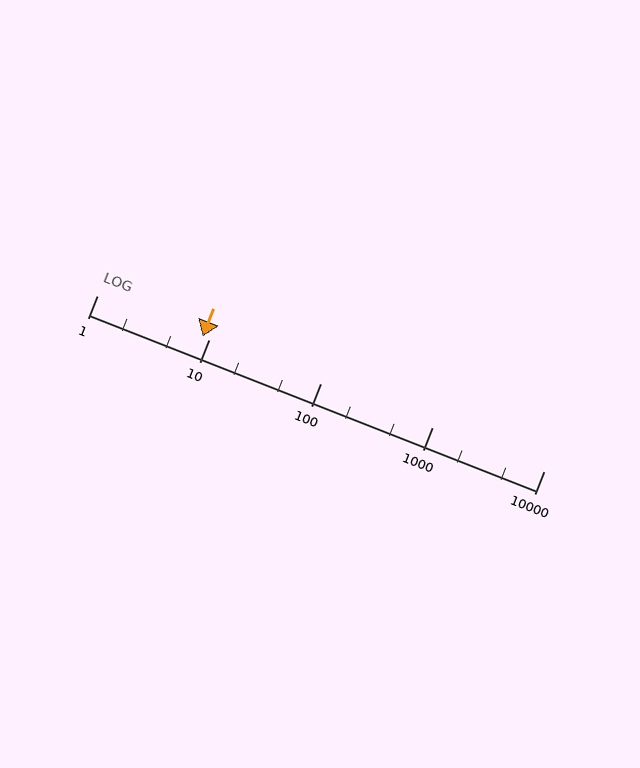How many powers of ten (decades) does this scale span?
The scale spans 4 decades, from 1 to 10000.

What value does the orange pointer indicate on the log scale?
The pointer indicates approximately 8.9.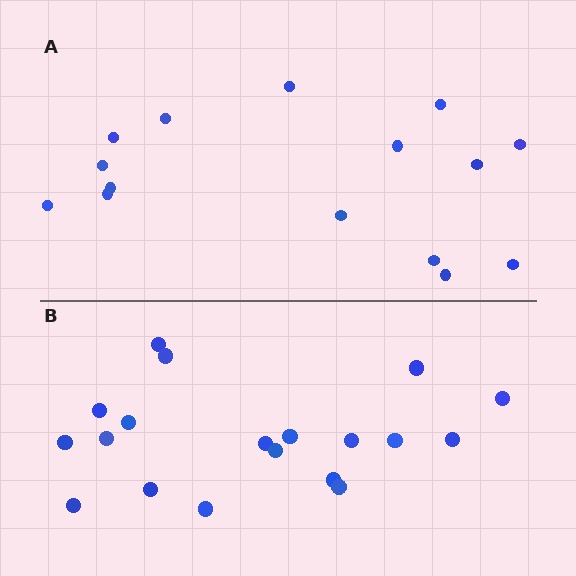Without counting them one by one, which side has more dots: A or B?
Region B (the bottom region) has more dots.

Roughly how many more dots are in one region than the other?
Region B has about 4 more dots than region A.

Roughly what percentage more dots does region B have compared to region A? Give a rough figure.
About 25% more.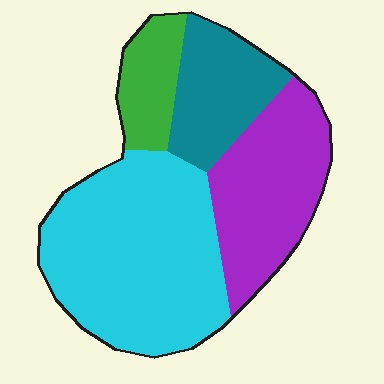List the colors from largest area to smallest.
From largest to smallest: cyan, purple, teal, green.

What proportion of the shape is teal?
Teal takes up about one sixth (1/6) of the shape.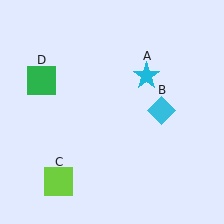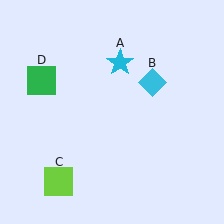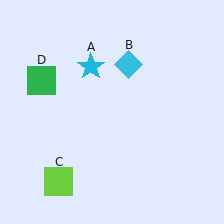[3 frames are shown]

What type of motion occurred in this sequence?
The cyan star (object A), cyan diamond (object B) rotated counterclockwise around the center of the scene.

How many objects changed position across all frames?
2 objects changed position: cyan star (object A), cyan diamond (object B).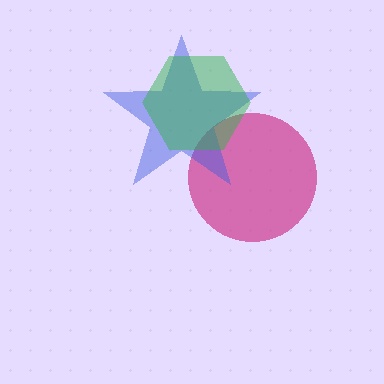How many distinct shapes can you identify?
There are 3 distinct shapes: a magenta circle, a blue star, a green hexagon.